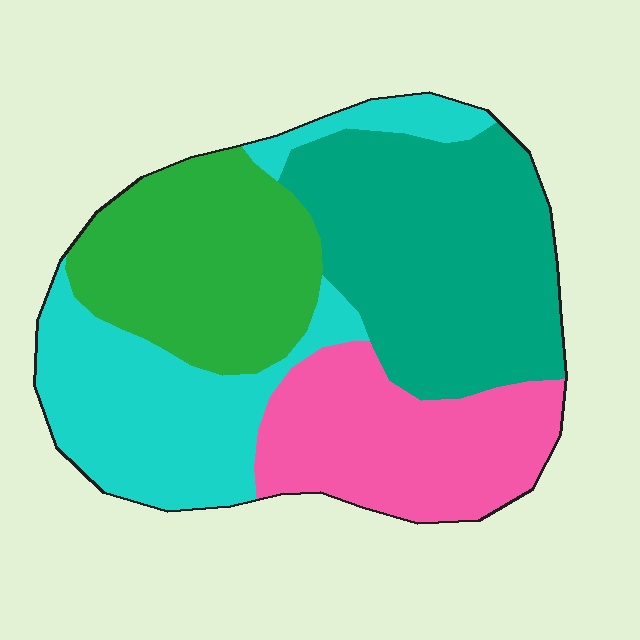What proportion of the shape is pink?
Pink covers 21% of the shape.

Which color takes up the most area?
Teal, at roughly 30%.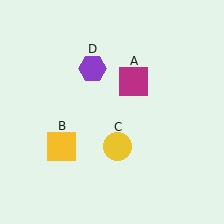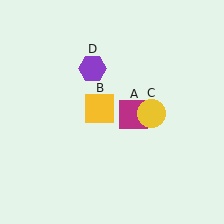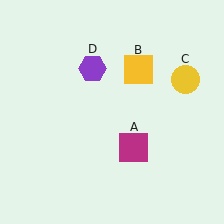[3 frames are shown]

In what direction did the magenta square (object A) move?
The magenta square (object A) moved down.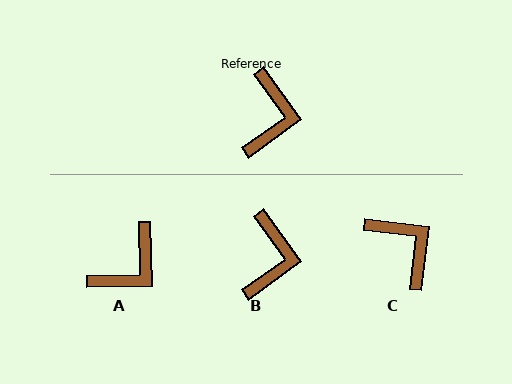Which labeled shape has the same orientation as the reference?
B.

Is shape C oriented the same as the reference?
No, it is off by about 47 degrees.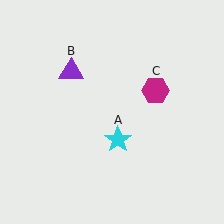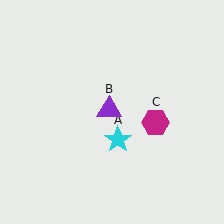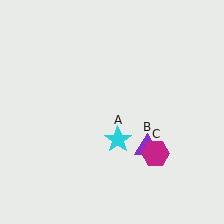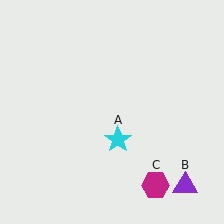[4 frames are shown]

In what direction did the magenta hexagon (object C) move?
The magenta hexagon (object C) moved down.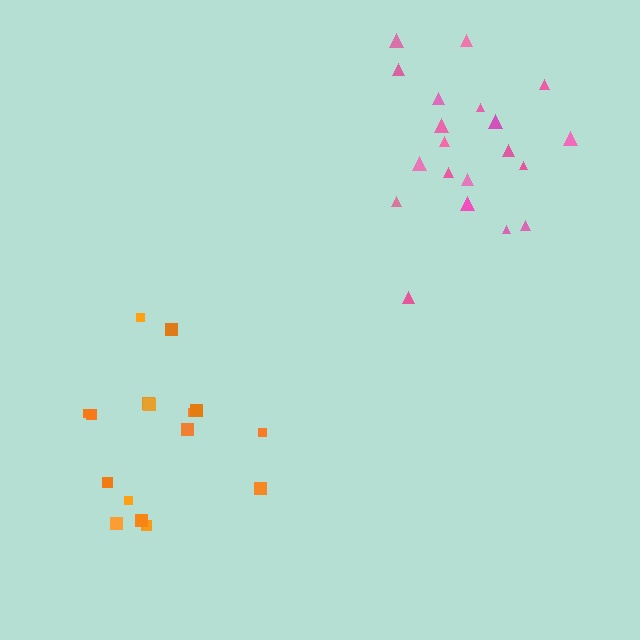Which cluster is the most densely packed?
Pink.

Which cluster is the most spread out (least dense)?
Orange.